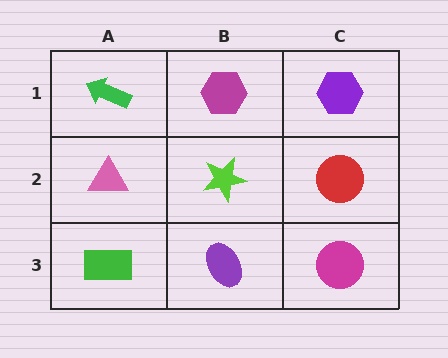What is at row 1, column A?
A green arrow.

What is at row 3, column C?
A magenta circle.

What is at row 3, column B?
A purple ellipse.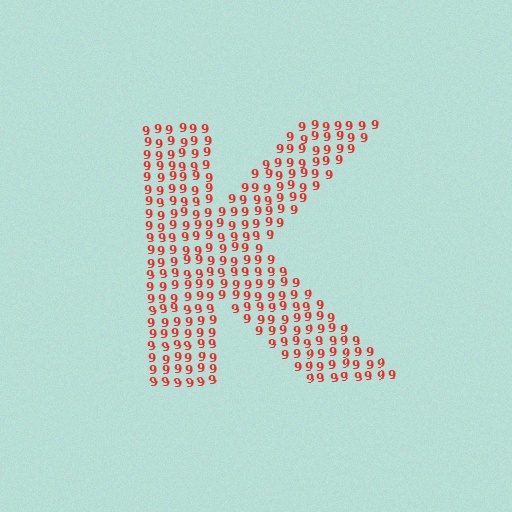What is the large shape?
The large shape is the letter K.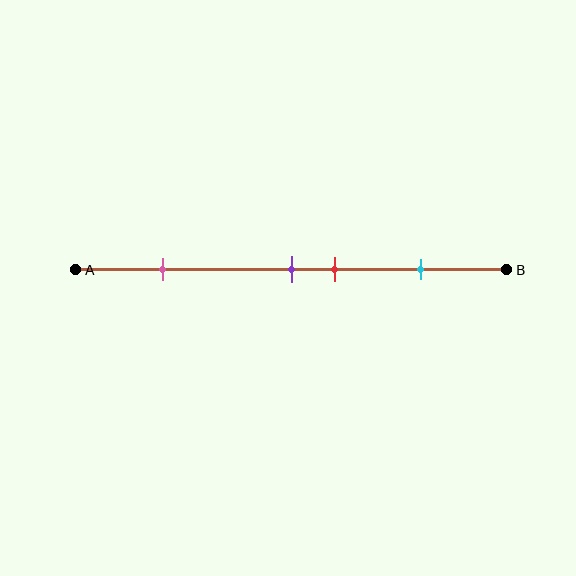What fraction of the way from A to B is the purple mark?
The purple mark is approximately 50% (0.5) of the way from A to B.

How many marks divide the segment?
There are 4 marks dividing the segment.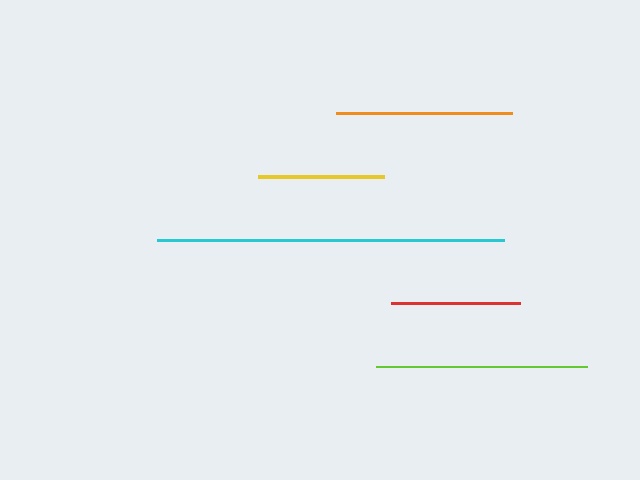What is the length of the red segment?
The red segment is approximately 128 pixels long.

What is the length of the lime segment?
The lime segment is approximately 210 pixels long.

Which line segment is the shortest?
The yellow line is the shortest at approximately 126 pixels.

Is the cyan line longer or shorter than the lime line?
The cyan line is longer than the lime line.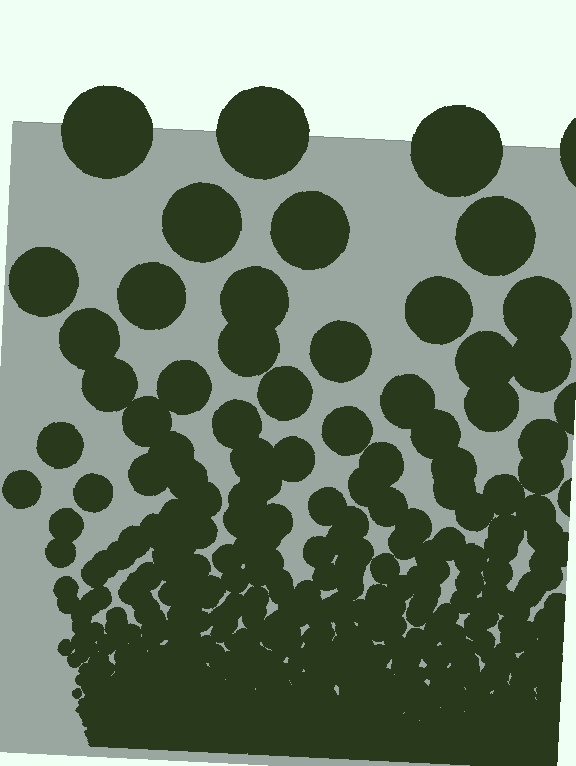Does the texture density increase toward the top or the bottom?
Density increases toward the bottom.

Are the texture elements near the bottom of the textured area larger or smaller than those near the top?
Smaller. The gradient is inverted — elements near the bottom are smaller and denser.